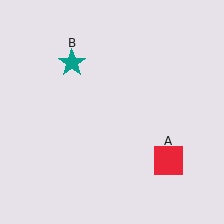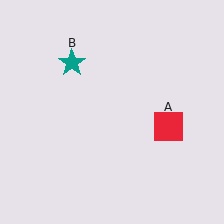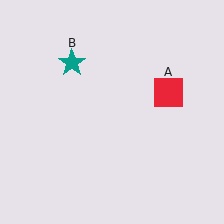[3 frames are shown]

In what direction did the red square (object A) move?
The red square (object A) moved up.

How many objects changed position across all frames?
1 object changed position: red square (object A).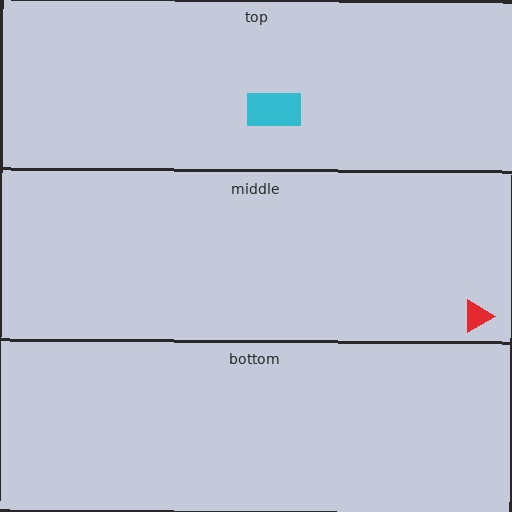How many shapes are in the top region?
2.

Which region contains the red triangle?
The middle region.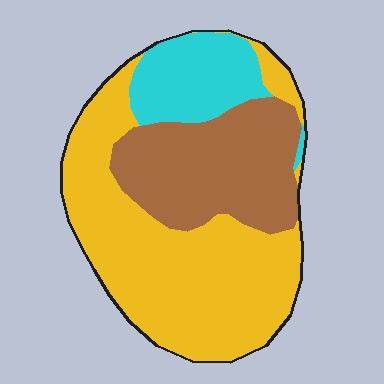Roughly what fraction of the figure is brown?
Brown covers 30% of the figure.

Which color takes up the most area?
Yellow, at roughly 55%.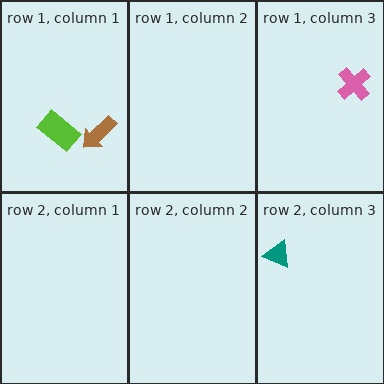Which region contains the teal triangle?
The row 2, column 3 region.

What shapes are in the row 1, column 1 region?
The brown arrow, the lime rectangle.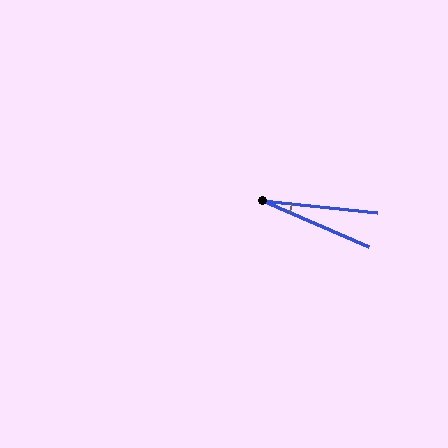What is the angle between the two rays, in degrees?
Approximately 17 degrees.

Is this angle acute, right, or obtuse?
It is acute.